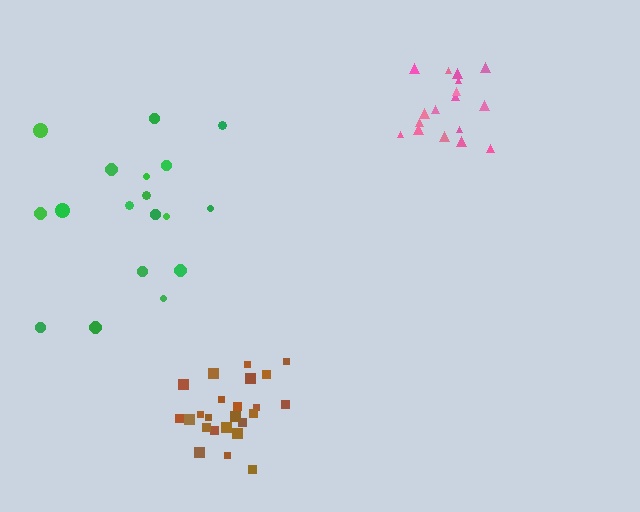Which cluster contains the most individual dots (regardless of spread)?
Brown (25).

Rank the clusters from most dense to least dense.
pink, brown, green.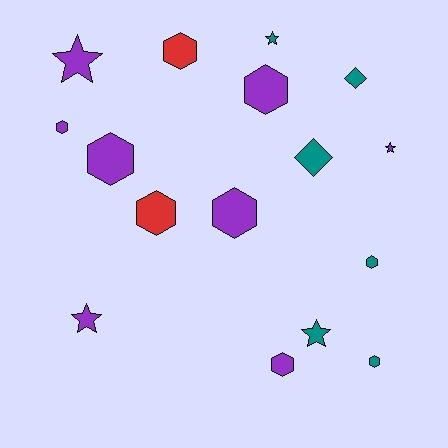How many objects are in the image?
There are 16 objects.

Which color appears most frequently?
Purple, with 8 objects.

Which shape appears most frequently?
Hexagon, with 9 objects.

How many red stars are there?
There are no red stars.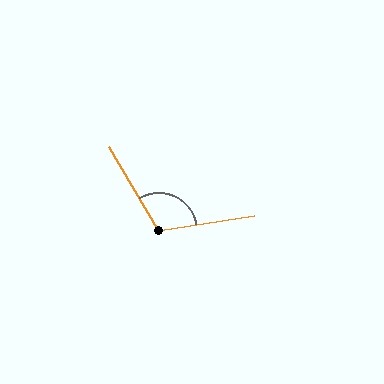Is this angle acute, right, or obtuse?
It is obtuse.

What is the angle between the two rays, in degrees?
Approximately 111 degrees.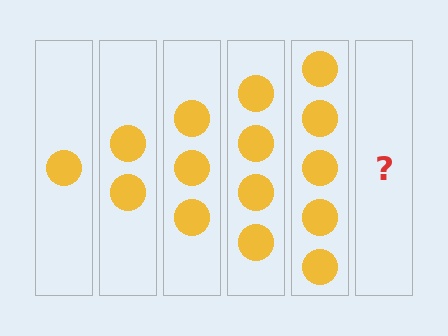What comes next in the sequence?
The next element should be 6 circles.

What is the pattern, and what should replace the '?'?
The pattern is that each step adds one more circle. The '?' should be 6 circles.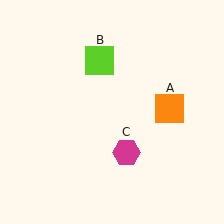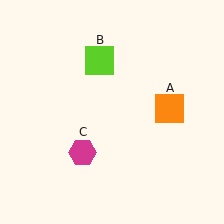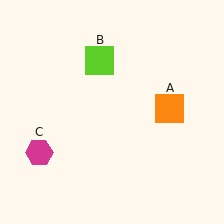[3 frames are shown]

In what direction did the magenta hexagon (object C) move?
The magenta hexagon (object C) moved left.